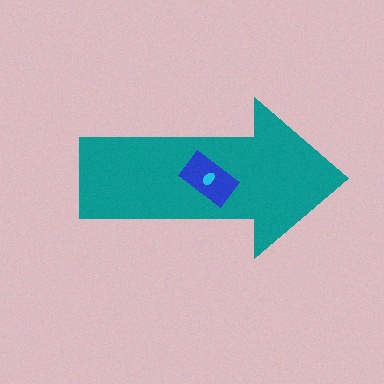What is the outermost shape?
The teal arrow.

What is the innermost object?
The cyan ellipse.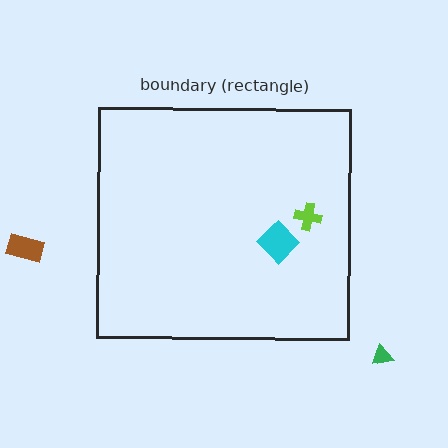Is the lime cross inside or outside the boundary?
Inside.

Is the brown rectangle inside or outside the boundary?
Outside.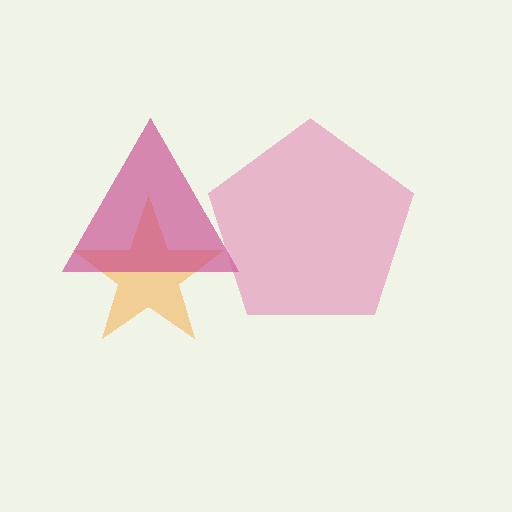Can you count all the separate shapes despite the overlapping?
Yes, there are 3 separate shapes.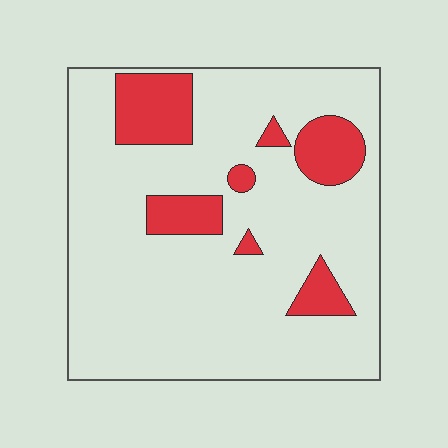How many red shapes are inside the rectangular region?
7.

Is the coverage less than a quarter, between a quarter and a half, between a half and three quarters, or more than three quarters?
Less than a quarter.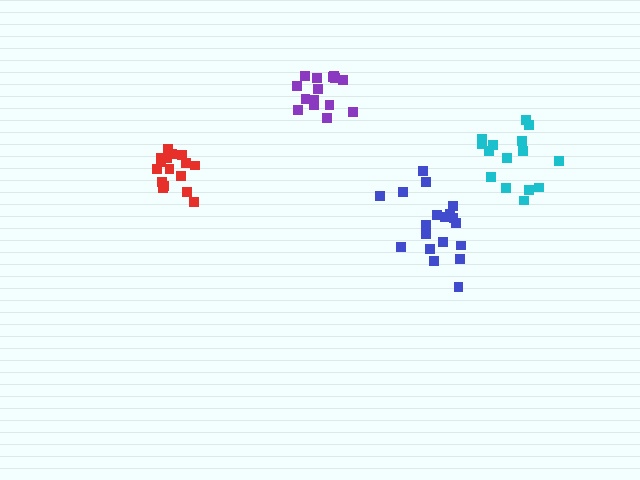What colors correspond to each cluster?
The clusters are colored: red, cyan, purple, blue.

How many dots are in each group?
Group 1: 16 dots, Group 2: 15 dots, Group 3: 15 dots, Group 4: 19 dots (65 total).